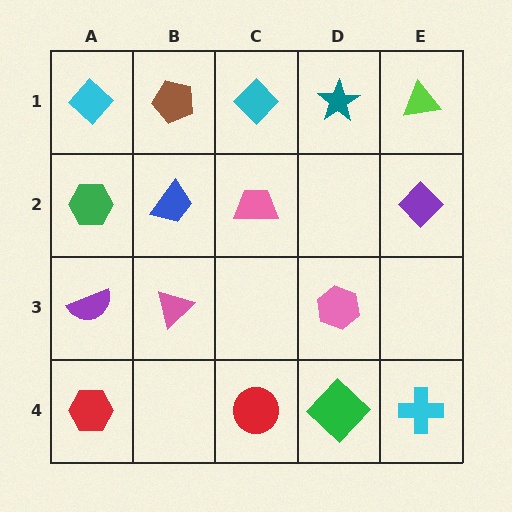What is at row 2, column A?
A green hexagon.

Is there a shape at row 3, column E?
No, that cell is empty.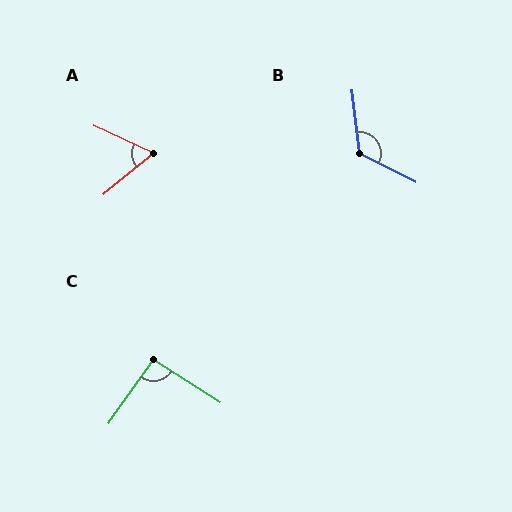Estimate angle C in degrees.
Approximately 93 degrees.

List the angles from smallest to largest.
A (64°), C (93°), B (123°).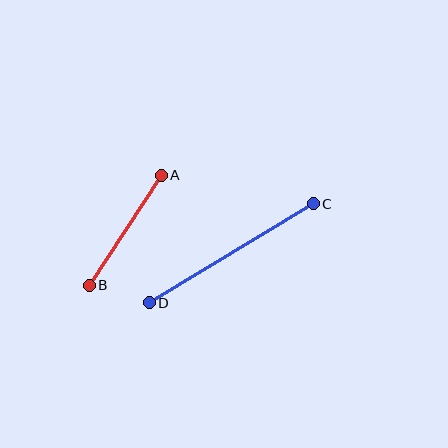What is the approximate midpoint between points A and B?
The midpoint is at approximately (125, 230) pixels.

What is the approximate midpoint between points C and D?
The midpoint is at approximately (231, 253) pixels.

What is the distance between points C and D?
The distance is approximately 192 pixels.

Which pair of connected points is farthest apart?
Points C and D are farthest apart.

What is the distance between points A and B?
The distance is approximately 131 pixels.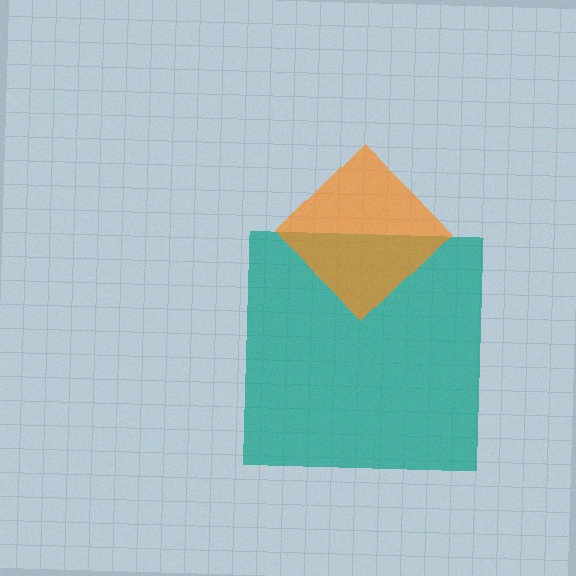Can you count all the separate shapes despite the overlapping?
Yes, there are 2 separate shapes.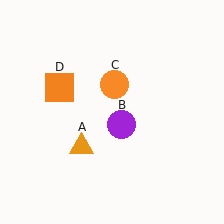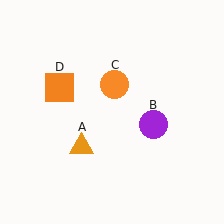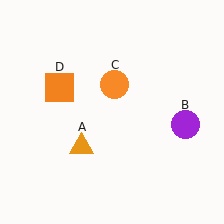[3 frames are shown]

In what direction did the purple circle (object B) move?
The purple circle (object B) moved right.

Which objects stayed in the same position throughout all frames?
Orange triangle (object A) and orange circle (object C) and orange square (object D) remained stationary.